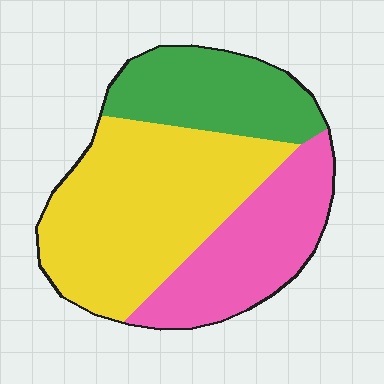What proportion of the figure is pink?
Pink takes up between a quarter and a half of the figure.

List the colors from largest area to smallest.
From largest to smallest: yellow, pink, green.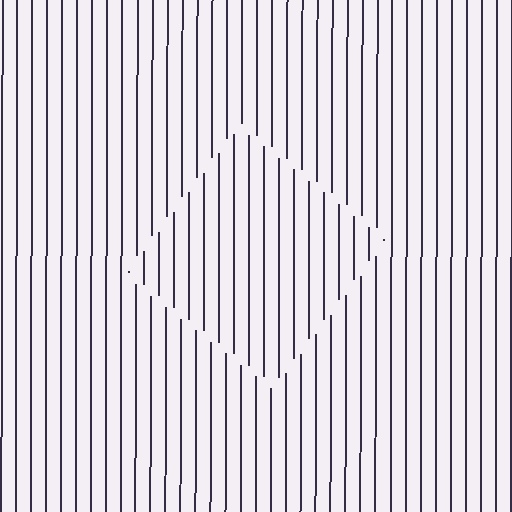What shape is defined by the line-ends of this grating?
An illusory square. The interior of the shape contains the same grating, shifted by half a period — the contour is defined by the phase discontinuity where line-ends from the inner and outer gratings abut.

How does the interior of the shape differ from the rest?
The interior of the shape contains the same grating, shifted by half a period — the contour is defined by the phase discontinuity where line-ends from the inner and outer gratings abut.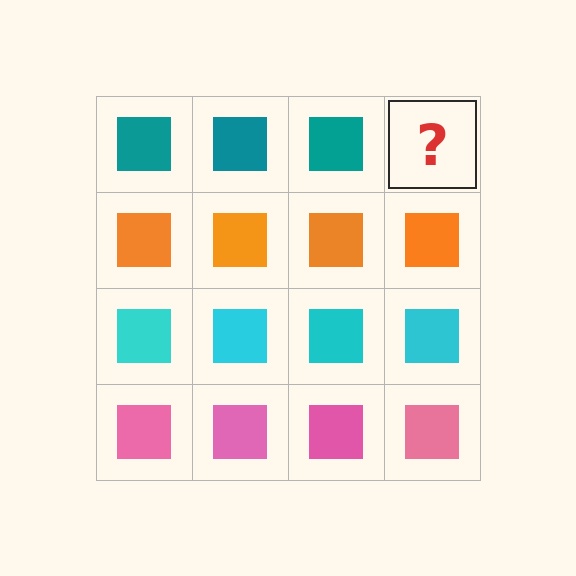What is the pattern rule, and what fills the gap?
The rule is that each row has a consistent color. The gap should be filled with a teal square.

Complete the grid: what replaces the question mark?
The question mark should be replaced with a teal square.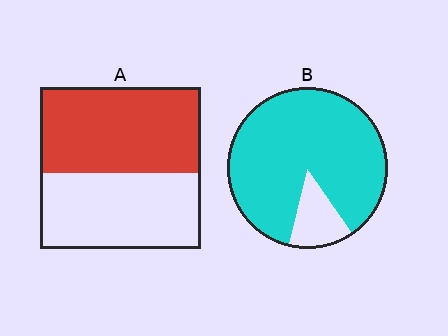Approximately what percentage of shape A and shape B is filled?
A is approximately 55% and B is approximately 85%.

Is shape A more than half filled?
Roughly half.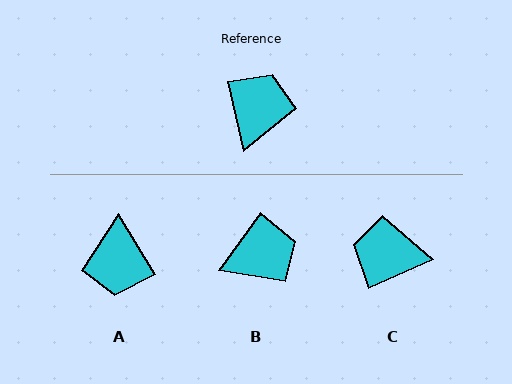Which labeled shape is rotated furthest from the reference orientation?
A, about 162 degrees away.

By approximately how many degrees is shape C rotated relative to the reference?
Approximately 100 degrees counter-clockwise.